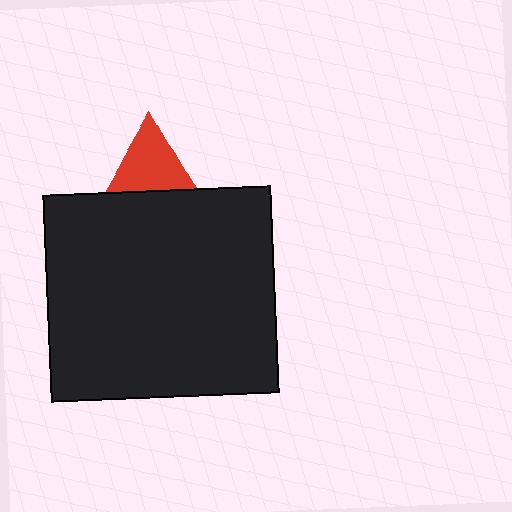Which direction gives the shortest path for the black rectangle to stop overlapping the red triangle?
Moving down gives the shortest separation.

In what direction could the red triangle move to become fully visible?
The red triangle could move up. That would shift it out from behind the black rectangle entirely.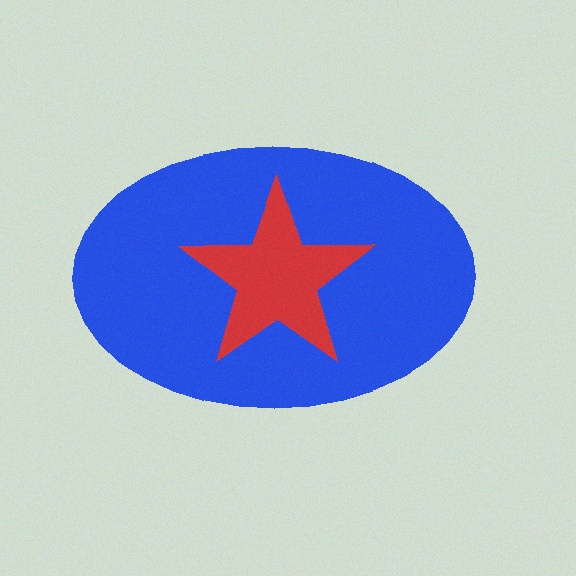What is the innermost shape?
The red star.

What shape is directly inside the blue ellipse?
The red star.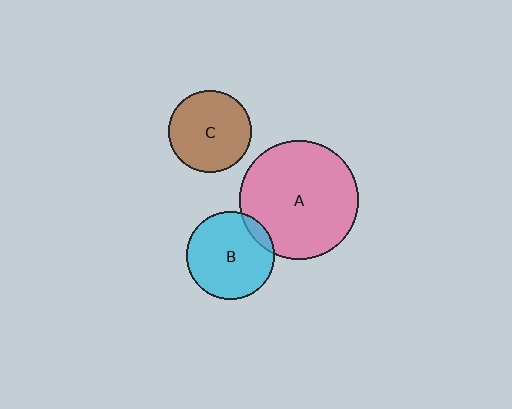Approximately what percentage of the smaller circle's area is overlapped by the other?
Approximately 10%.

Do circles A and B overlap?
Yes.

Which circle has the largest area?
Circle A (pink).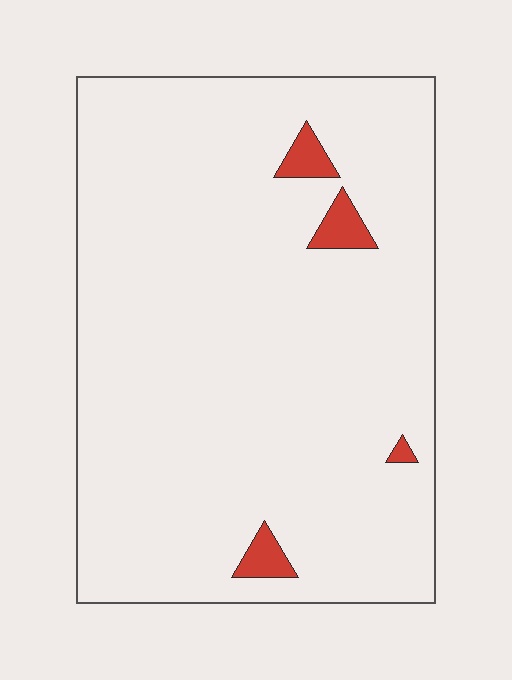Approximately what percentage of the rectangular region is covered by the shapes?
Approximately 5%.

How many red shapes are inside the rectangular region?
4.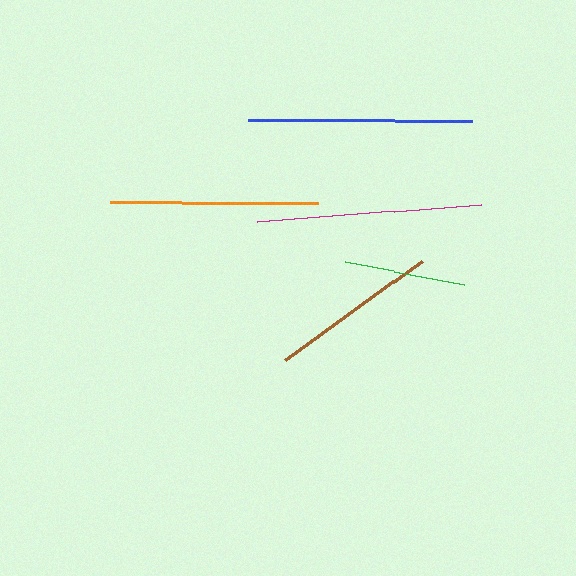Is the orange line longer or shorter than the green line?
The orange line is longer than the green line.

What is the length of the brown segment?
The brown segment is approximately 170 pixels long.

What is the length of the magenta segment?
The magenta segment is approximately 224 pixels long.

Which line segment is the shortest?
The green line is the shortest at approximately 122 pixels.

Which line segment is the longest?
The magenta line is the longest at approximately 224 pixels.